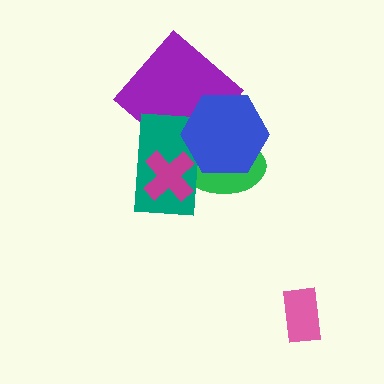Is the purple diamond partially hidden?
Yes, it is partially covered by another shape.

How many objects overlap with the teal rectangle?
4 objects overlap with the teal rectangle.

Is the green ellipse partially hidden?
Yes, it is partially covered by another shape.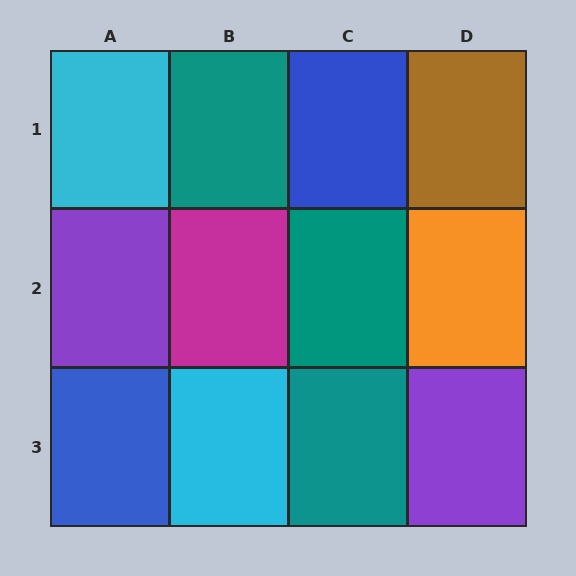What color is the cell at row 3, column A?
Blue.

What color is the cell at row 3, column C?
Teal.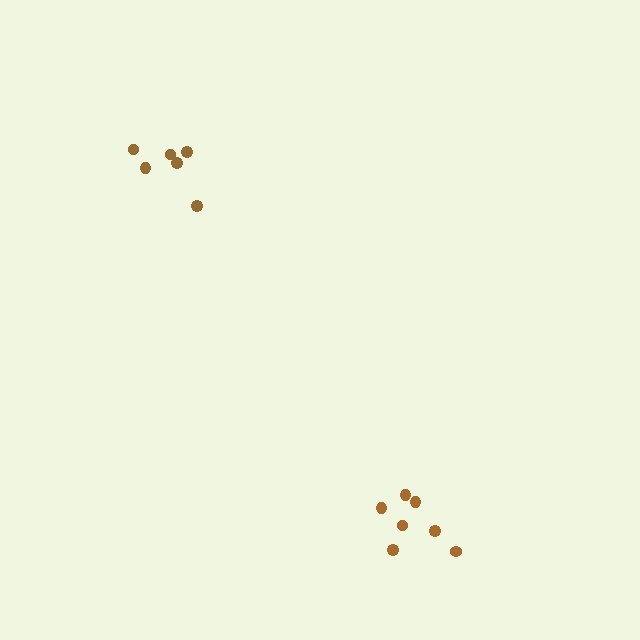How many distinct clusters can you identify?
There are 2 distinct clusters.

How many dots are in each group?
Group 1: 7 dots, Group 2: 6 dots (13 total).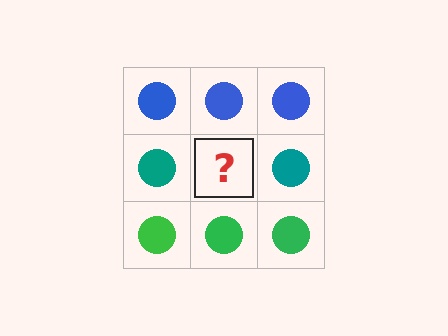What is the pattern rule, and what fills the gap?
The rule is that each row has a consistent color. The gap should be filled with a teal circle.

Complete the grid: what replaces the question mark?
The question mark should be replaced with a teal circle.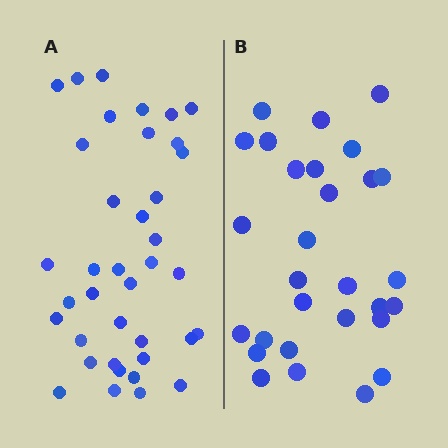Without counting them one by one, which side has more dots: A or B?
Region A (the left region) has more dots.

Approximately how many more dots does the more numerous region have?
Region A has roughly 8 or so more dots than region B.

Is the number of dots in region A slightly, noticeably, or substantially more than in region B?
Region A has noticeably more, but not dramatically so. The ratio is roughly 1.3 to 1.